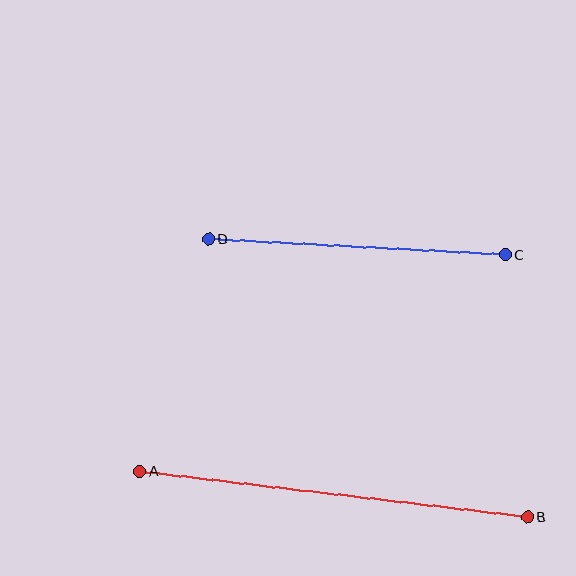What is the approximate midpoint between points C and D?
The midpoint is at approximately (357, 247) pixels.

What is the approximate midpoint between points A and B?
The midpoint is at approximately (333, 494) pixels.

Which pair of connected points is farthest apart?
Points A and B are farthest apart.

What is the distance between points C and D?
The distance is approximately 297 pixels.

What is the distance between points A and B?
The distance is approximately 391 pixels.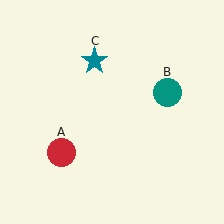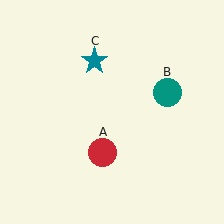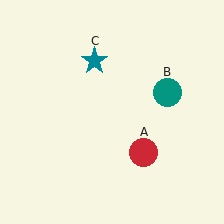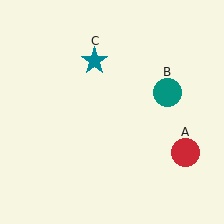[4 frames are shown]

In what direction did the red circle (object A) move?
The red circle (object A) moved right.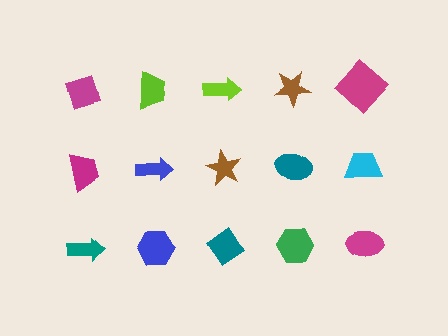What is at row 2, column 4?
A teal ellipse.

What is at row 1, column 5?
A magenta diamond.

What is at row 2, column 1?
A magenta trapezoid.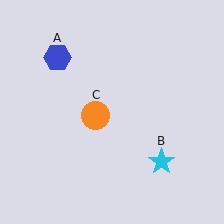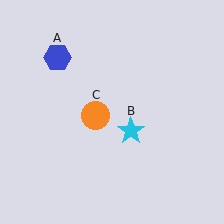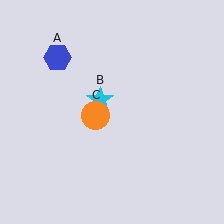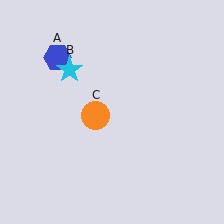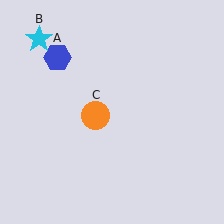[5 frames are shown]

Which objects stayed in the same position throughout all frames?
Blue hexagon (object A) and orange circle (object C) remained stationary.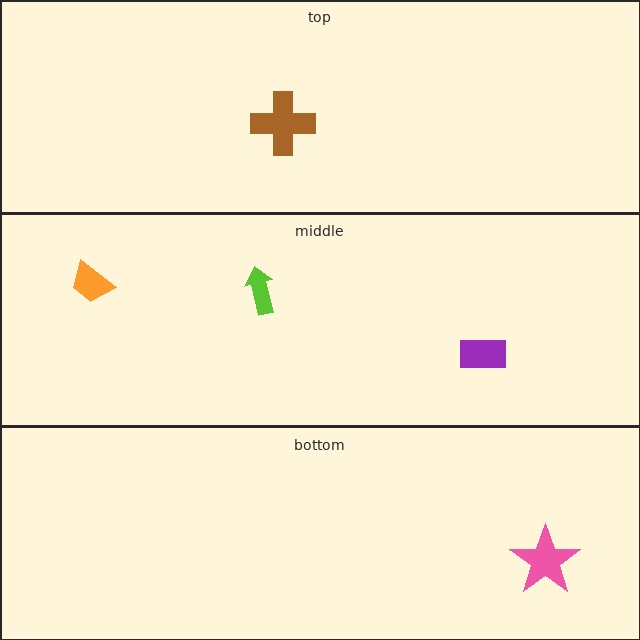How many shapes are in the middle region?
3.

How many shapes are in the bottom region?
1.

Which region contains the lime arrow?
The middle region.